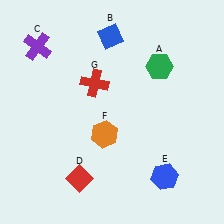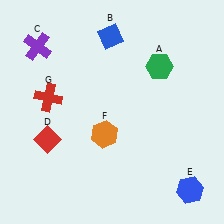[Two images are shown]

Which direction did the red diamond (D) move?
The red diamond (D) moved up.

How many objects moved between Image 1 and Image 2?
3 objects moved between the two images.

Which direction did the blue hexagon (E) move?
The blue hexagon (E) moved right.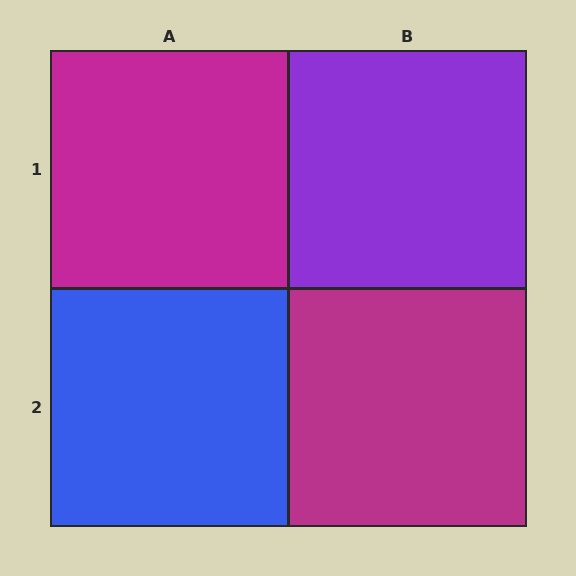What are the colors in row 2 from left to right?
Blue, magenta.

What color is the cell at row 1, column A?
Magenta.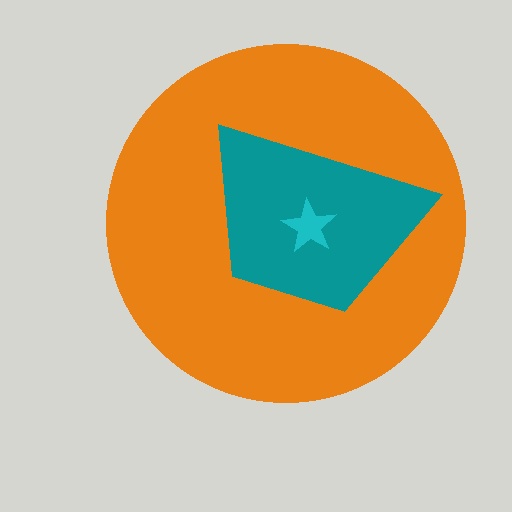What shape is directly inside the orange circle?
The teal trapezoid.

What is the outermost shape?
The orange circle.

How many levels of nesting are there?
3.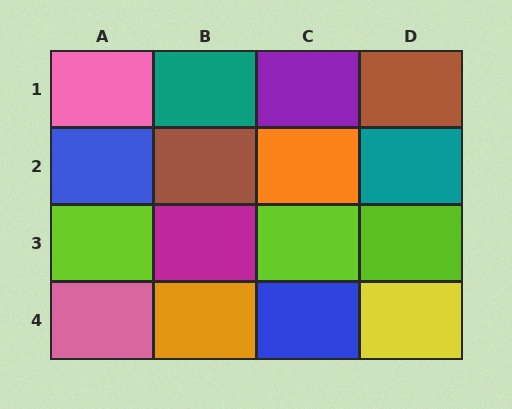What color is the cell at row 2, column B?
Brown.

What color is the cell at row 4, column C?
Blue.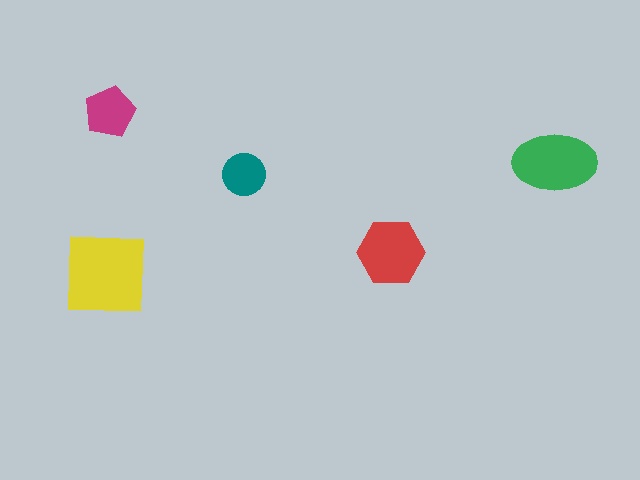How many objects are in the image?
There are 5 objects in the image.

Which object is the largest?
The yellow square.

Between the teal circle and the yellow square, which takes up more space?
The yellow square.